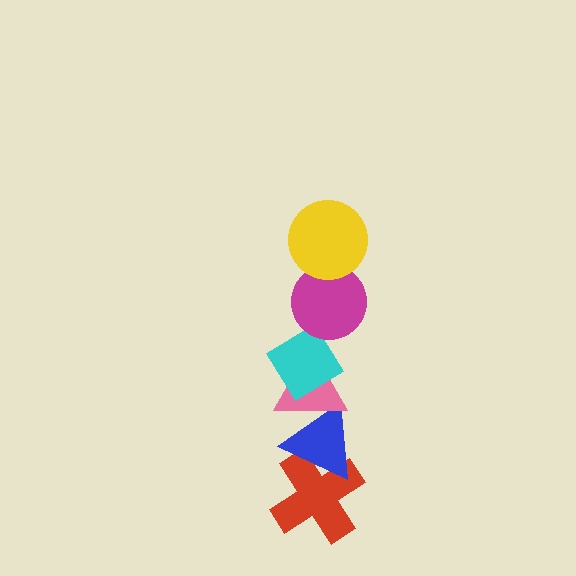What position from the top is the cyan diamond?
The cyan diamond is 3rd from the top.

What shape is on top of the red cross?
The blue triangle is on top of the red cross.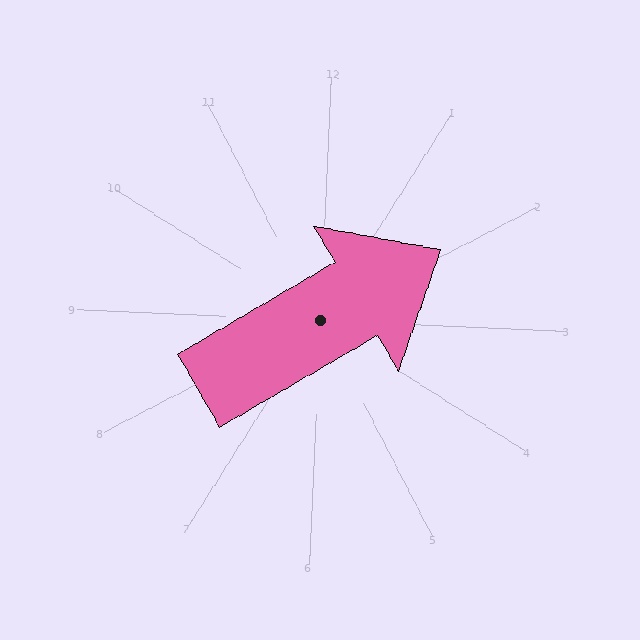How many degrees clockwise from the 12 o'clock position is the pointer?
Approximately 57 degrees.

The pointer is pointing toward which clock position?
Roughly 2 o'clock.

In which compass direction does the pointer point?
Northeast.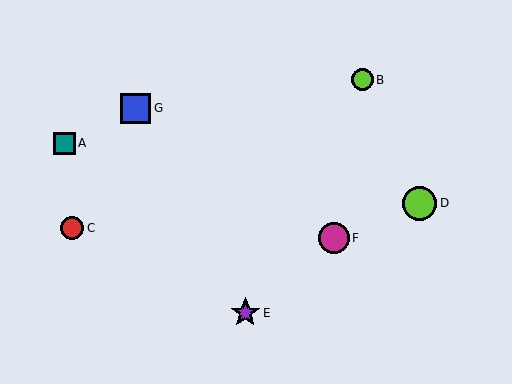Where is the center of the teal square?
The center of the teal square is at (64, 143).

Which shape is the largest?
The lime circle (labeled D) is the largest.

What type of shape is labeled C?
Shape C is a red circle.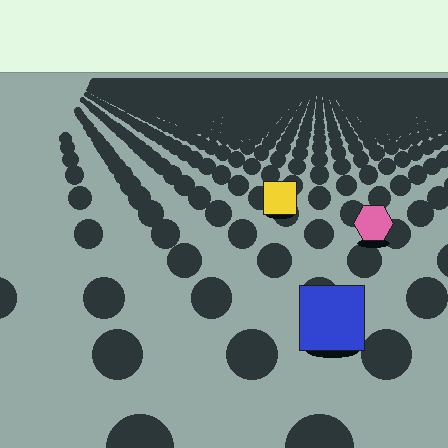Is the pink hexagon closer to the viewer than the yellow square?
Yes. The pink hexagon is closer — you can tell from the texture gradient: the ground texture is coarser near it.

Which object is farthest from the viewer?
The yellow square is farthest from the viewer. It appears smaller and the ground texture around it is denser.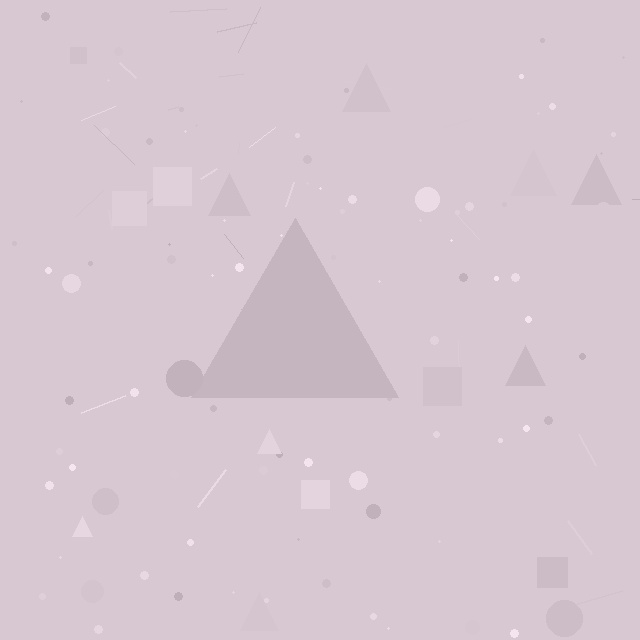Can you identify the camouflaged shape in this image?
The camouflaged shape is a triangle.